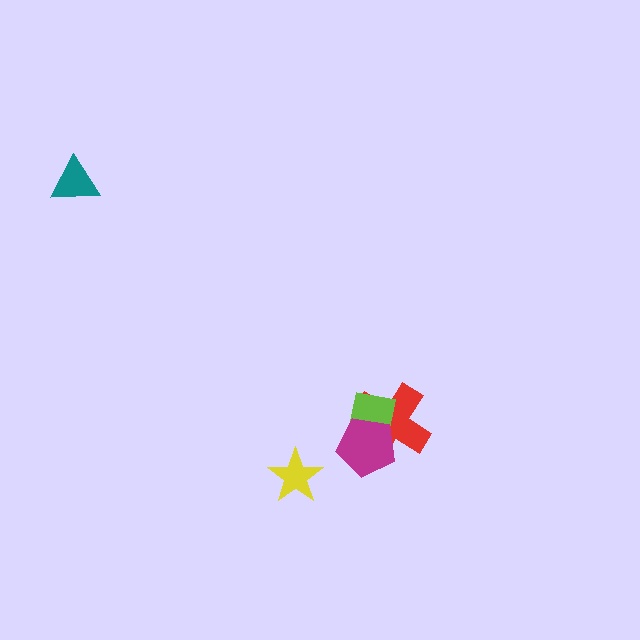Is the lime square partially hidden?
Yes, it is partially covered by another shape.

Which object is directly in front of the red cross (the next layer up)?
The lime square is directly in front of the red cross.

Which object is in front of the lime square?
The magenta pentagon is in front of the lime square.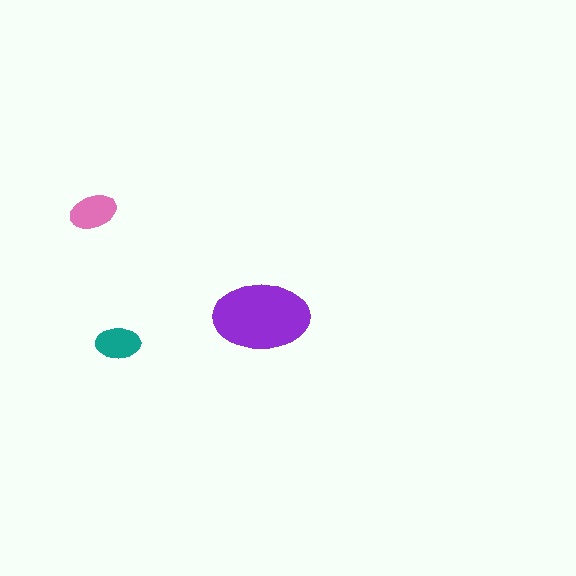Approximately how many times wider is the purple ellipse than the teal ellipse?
About 2 times wider.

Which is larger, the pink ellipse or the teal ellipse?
The pink one.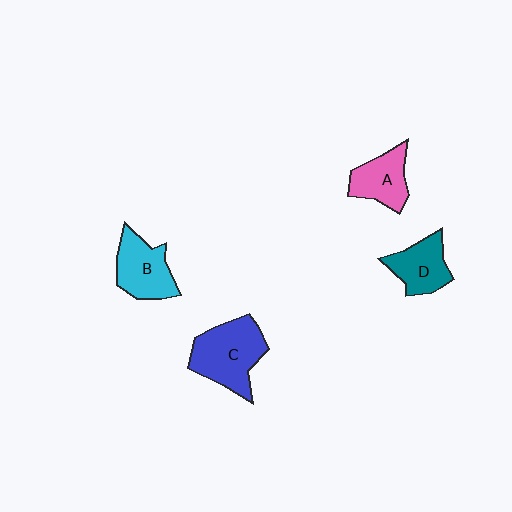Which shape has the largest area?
Shape C (blue).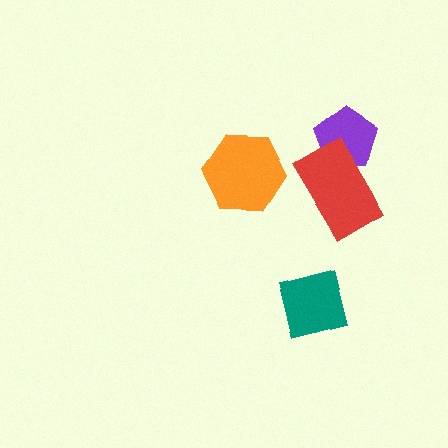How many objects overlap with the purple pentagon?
1 object overlaps with the purple pentagon.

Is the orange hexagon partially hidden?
No, no other shape covers it.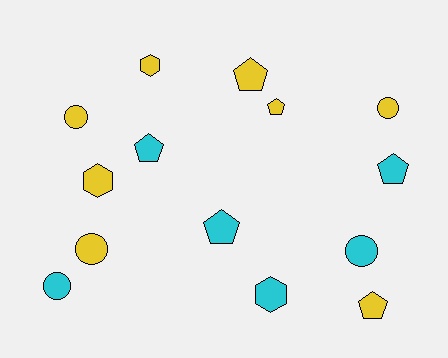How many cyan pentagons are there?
There are 3 cyan pentagons.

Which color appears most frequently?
Yellow, with 8 objects.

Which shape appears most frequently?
Pentagon, with 6 objects.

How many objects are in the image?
There are 14 objects.